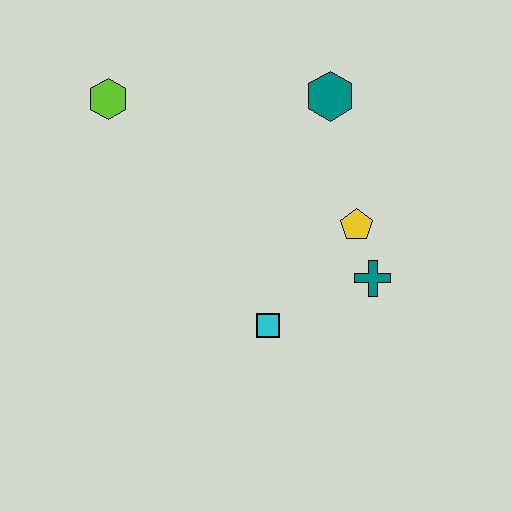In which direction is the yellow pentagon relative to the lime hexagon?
The yellow pentagon is to the right of the lime hexagon.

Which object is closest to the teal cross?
The yellow pentagon is closest to the teal cross.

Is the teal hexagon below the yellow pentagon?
No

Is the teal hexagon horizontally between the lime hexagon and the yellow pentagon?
Yes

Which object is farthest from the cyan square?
The lime hexagon is farthest from the cyan square.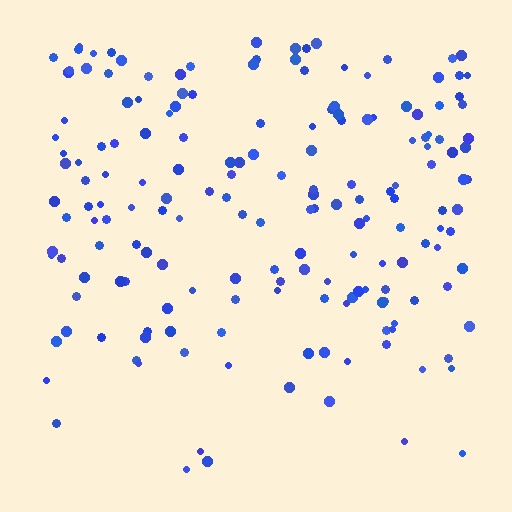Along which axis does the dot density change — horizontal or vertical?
Vertical.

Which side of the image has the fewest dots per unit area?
The bottom.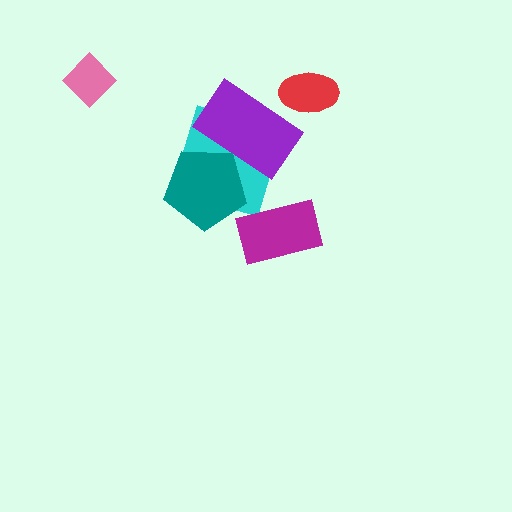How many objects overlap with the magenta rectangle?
0 objects overlap with the magenta rectangle.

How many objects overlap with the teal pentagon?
2 objects overlap with the teal pentagon.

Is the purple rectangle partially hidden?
Yes, it is partially covered by another shape.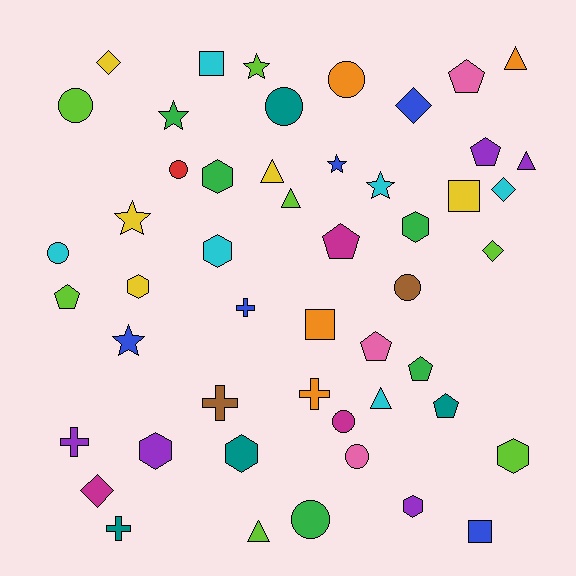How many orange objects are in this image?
There are 4 orange objects.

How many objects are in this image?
There are 50 objects.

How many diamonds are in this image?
There are 5 diamonds.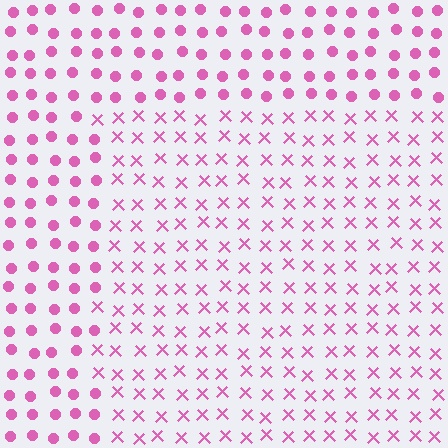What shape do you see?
I see a rectangle.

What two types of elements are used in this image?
The image uses X marks inside the rectangle region and circles outside it.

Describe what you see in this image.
The image is filled with small pink elements arranged in a uniform grid. A rectangle-shaped region contains X marks, while the surrounding area contains circles. The boundary is defined purely by the change in element shape.